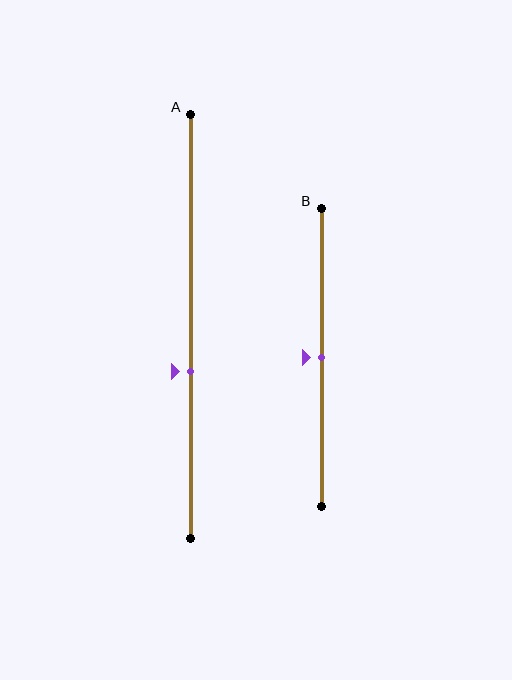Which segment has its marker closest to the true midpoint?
Segment B has its marker closest to the true midpoint.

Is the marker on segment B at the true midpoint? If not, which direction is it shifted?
Yes, the marker on segment B is at the true midpoint.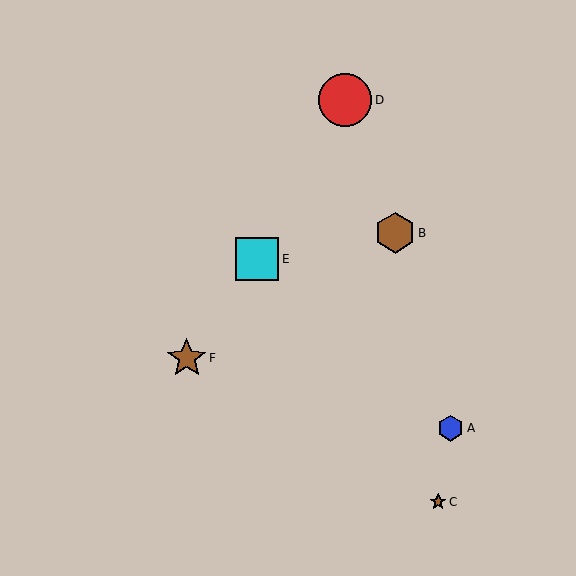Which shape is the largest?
The red circle (labeled D) is the largest.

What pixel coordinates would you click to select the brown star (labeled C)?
Click at (438, 502) to select the brown star C.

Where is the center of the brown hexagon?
The center of the brown hexagon is at (395, 233).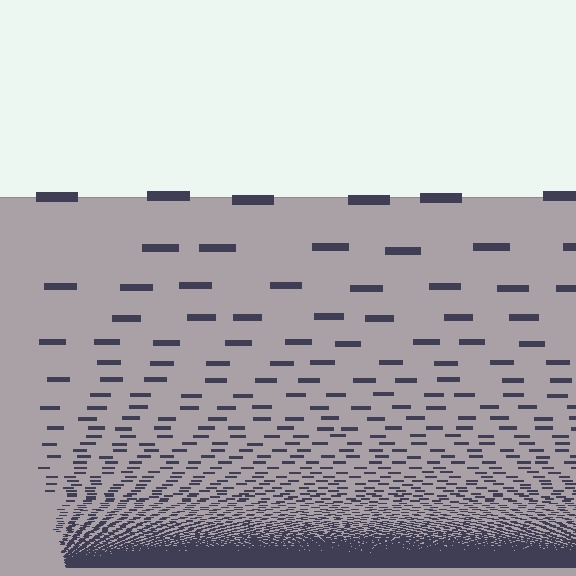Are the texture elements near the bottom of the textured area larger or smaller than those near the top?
Smaller. The gradient is inverted — elements near the bottom are smaller and denser.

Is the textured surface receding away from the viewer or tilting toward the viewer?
The surface appears to tilt toward the viewer. Texture elements get larger and sparser toward the top.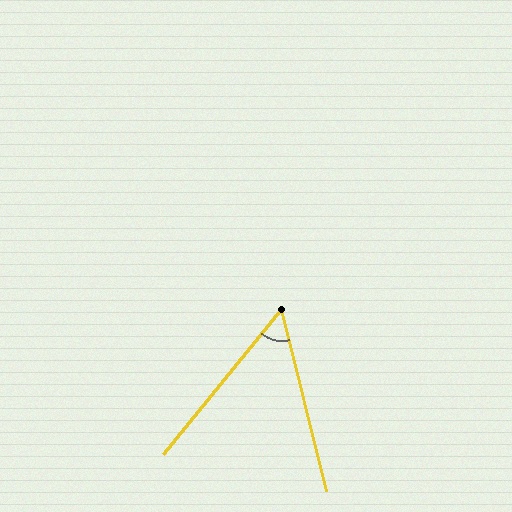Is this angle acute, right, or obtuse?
It is acute.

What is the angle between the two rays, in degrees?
Approximately 53 degrees.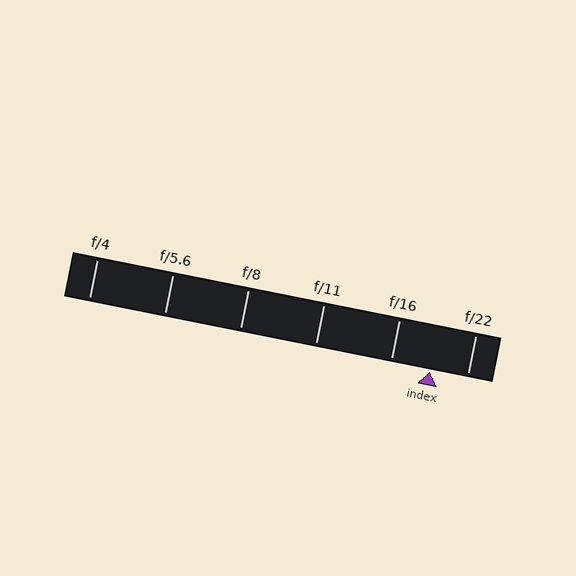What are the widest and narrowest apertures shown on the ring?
The widest aperture shown is f/4 and the narrowest is f/22.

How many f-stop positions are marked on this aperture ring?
There are 6 f-stop positions marked.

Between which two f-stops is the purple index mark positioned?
The index mark is between f/16 and f/22.